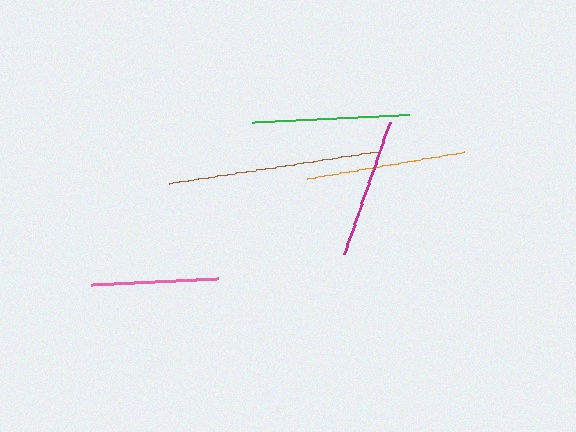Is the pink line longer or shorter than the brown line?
The brown line is longer than the pink line.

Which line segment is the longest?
The brown line is the longest at approximately 213 pixels.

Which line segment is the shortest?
The pink line is the shortest at approximately 127 pixels.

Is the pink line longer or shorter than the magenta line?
The magenta line is longer than the pink line.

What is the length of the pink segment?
The pink segment is approximately 127 pixels long.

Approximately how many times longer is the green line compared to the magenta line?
The green line is approximately 1.1 times the length of the magenta line.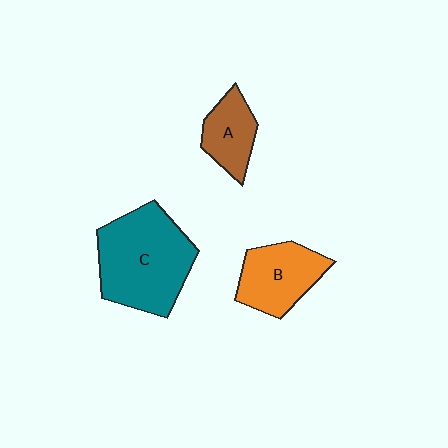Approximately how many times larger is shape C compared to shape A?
Approximately 2.3 times.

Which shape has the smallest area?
Shape A (brown).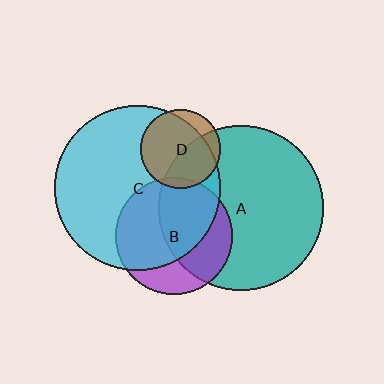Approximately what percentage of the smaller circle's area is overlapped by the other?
Approximately 25%.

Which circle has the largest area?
Circle C (cyan).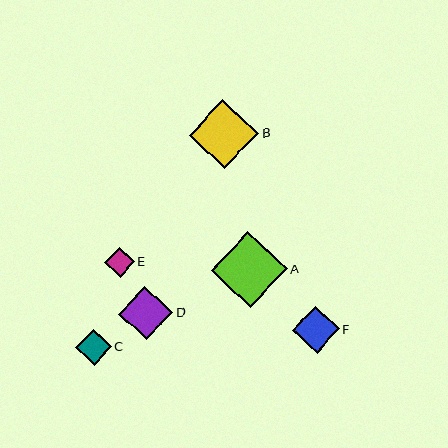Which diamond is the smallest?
Diamond E is the smallest with a size of approximately 30 pixels.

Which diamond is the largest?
Diamond A is the largest with a size of approximately 76 pixels.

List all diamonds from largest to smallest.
From largest to smallest: A, B, D, F, C, E.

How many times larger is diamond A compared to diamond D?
Diamond A is approximately 1.4 times the size of diamond D.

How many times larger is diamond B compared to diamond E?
Diamond B is approximately 2.3 times the size of diamond E.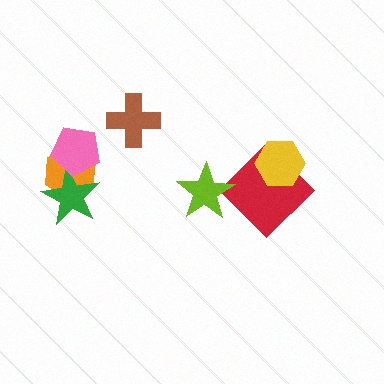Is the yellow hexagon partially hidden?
No, no other shape covers it.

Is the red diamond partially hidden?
Yes, it is partially covered by another shape.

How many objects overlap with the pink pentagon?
2 objects overlap with the pink pentagon.